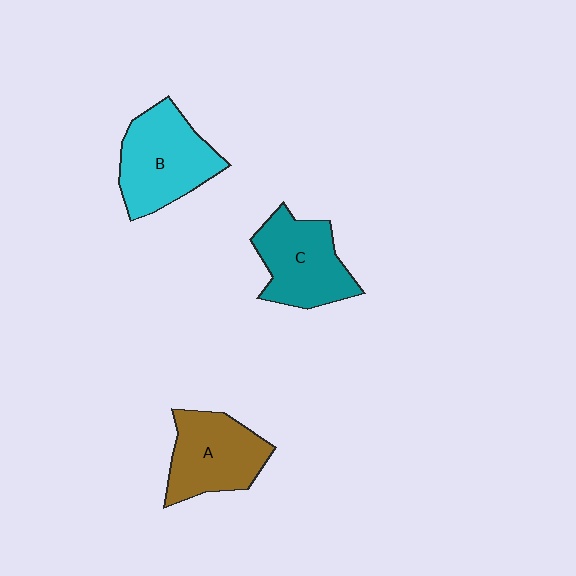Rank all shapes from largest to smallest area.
From largest to smallest: B (cyan), C (teal), A (brown).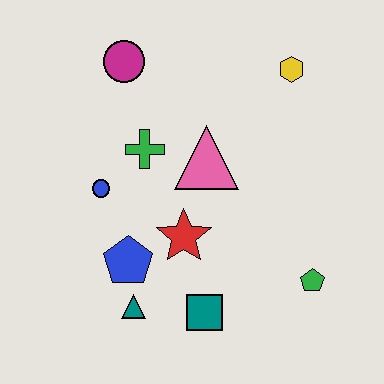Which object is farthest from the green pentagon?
The magenta circle is farthest from the green pentagon.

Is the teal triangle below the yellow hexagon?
Yes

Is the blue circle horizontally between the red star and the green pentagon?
No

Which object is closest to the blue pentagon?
The teal triangle is closest to the blue pentagon.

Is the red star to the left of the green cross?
No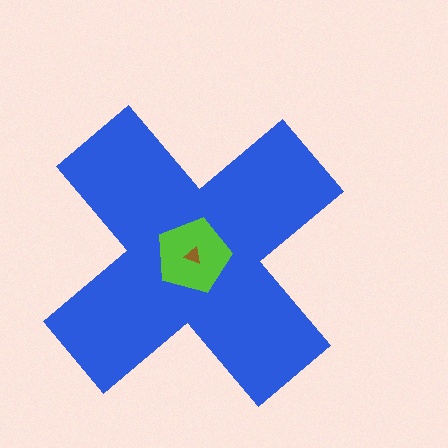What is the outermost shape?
The blue cross.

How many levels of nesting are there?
3.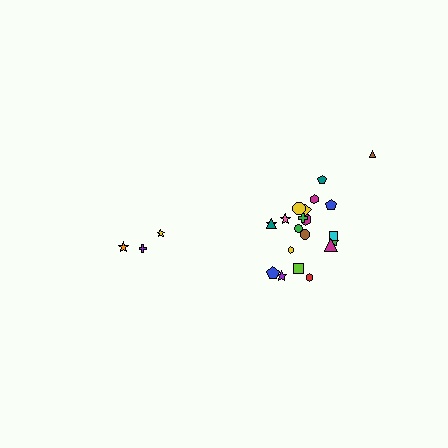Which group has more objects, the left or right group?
The right group.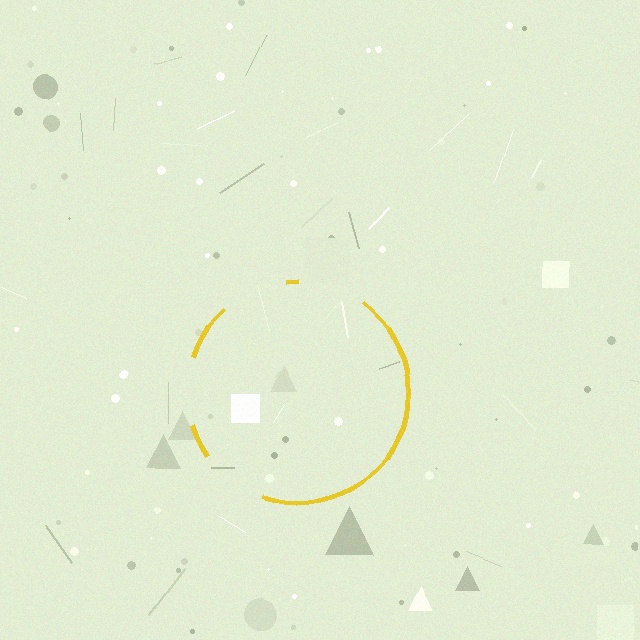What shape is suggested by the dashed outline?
The dashed outline suggests a circle.